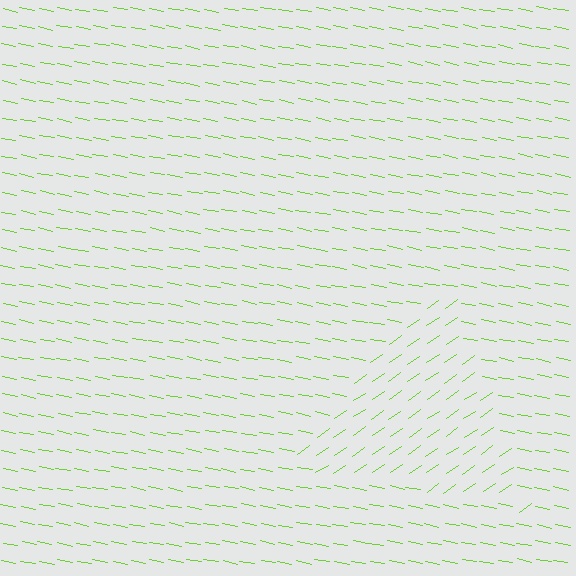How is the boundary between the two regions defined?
The boundary is defined purely by a change in line orientation (approximately 45 degrees difference). All lines are the same color and thickness.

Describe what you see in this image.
The image is filled with small lime line segments. A triangle region in the image has lines oriented differently from the surrounding lines, creating a visible texture boundary.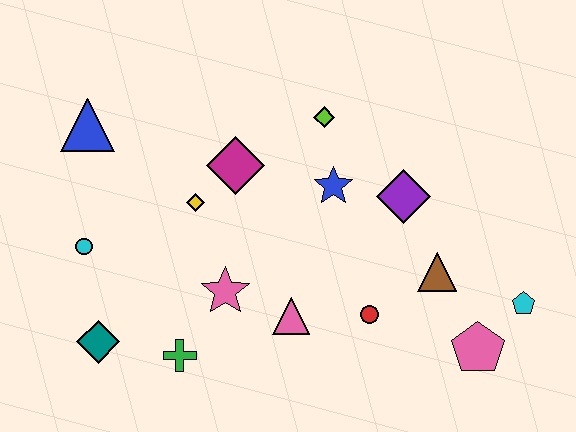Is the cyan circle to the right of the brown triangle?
No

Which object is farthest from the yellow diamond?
The cyan pentagon is farthest from the yellow diamond.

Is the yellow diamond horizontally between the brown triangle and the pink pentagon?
No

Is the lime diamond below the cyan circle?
No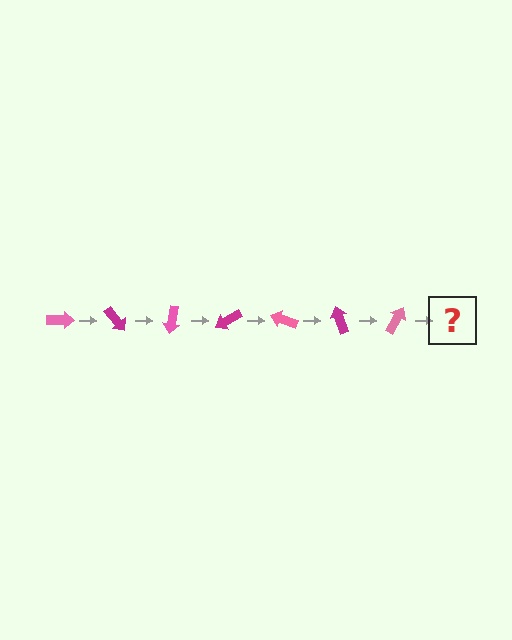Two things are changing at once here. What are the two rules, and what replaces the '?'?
The two rules are that it rotates 50 degrees each step and the color cycles through pink and magenta. The '?' should be a magenta arrow, rotated 350 degrees from the start.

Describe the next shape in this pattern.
It should be a magenta arrow, rotated 350 degrees from the start.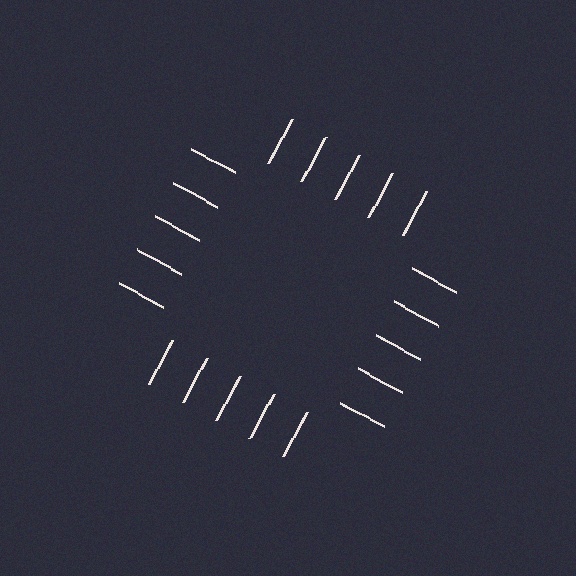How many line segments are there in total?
20 — 5 along each of the 4 edges.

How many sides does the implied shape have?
4 sides — the line-ends trace a square.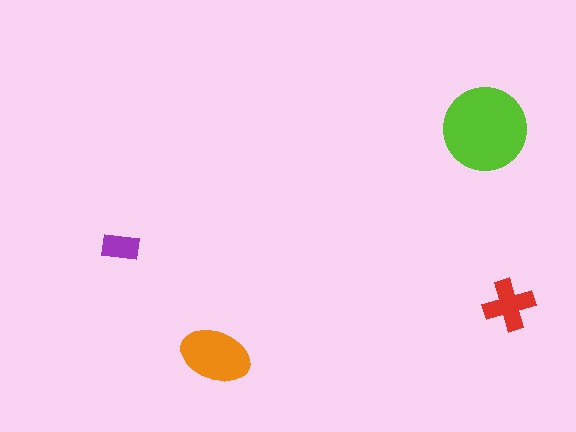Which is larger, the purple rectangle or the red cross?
The red cross.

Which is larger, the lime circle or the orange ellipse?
The lime circle.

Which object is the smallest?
The purple rectangle.